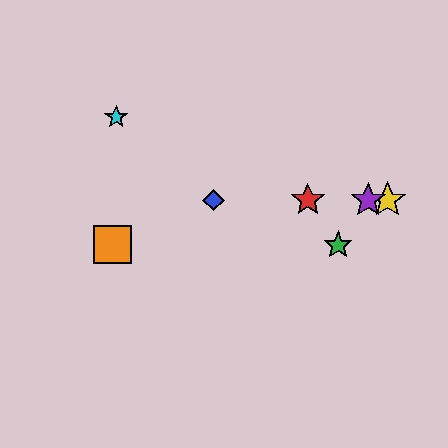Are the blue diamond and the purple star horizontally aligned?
Yes, both are at y≈200.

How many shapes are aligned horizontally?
4 shapes (the red star, the blue diamond, the yellow star, the purple star) are aligned horizontally.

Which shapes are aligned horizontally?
The red star, the blue diamond, the yellow star, the purple star are aligned horizontally.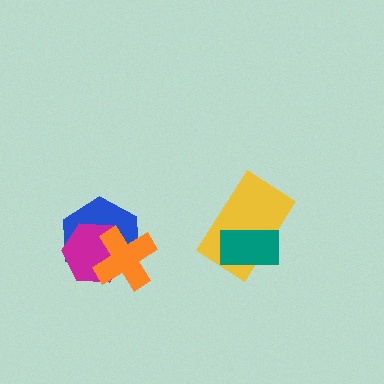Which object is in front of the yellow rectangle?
The teal rectangle is in front of the yellow rectangle.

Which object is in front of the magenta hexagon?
The orange cross is in front of the magenta hexagon.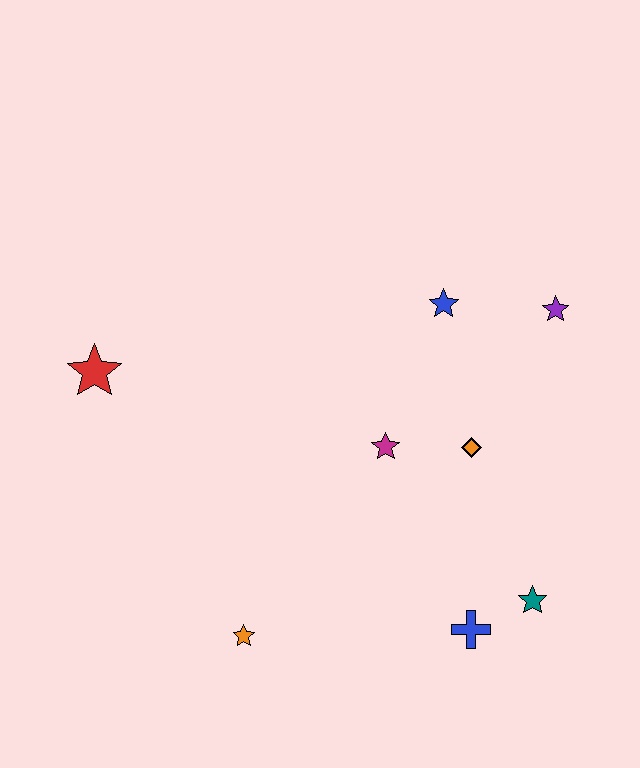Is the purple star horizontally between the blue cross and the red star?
No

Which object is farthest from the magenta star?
The red star is farthest from the magenta star.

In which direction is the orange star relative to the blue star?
The orange star is below the blue star.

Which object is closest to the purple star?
The blue star is closest to the purple star.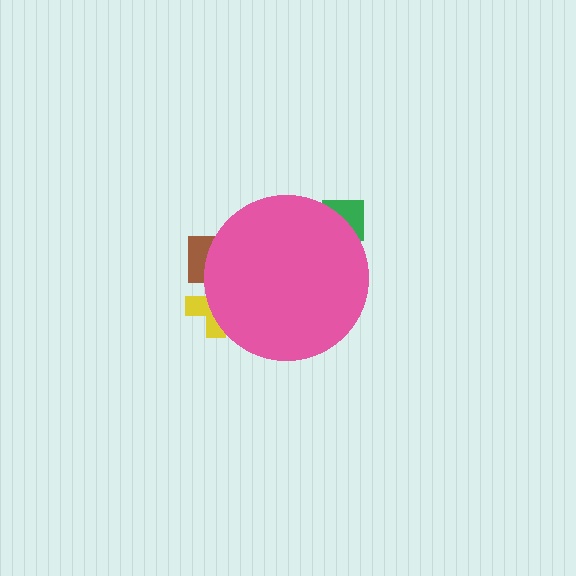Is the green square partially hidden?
Yes, the green square is partially hidden behind the pink circle.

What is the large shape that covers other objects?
A pink circle.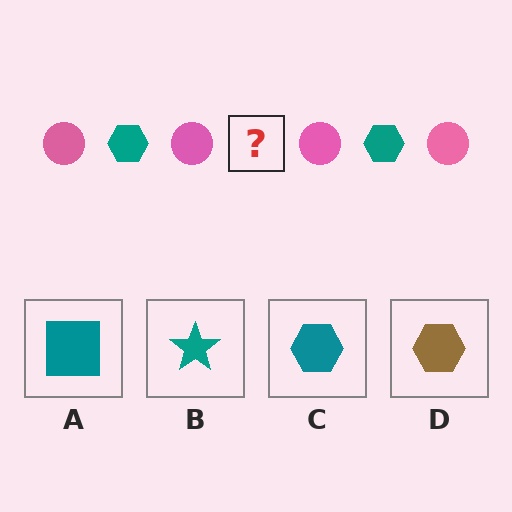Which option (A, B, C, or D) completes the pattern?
C.